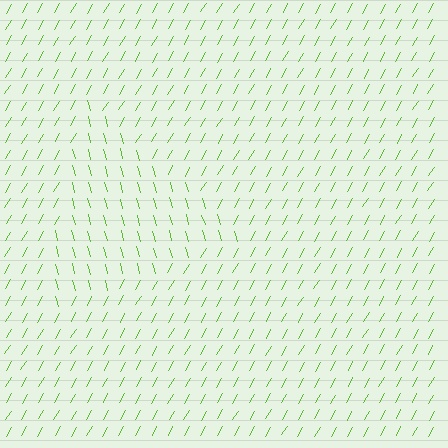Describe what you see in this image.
The image is filled with small lime line segments. A triangle region in the image has lines oriented differently from the surrounding lines, creating a visible texture boundary.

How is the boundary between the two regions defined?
The boundary is defined purely by a change in line orientation (approximately 45 degrees difference). All lines are the same color and thickness.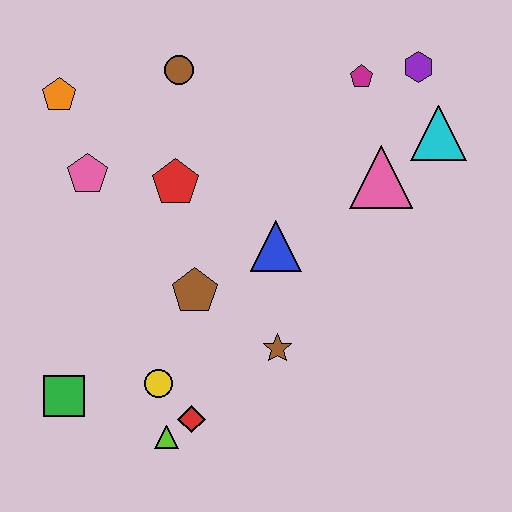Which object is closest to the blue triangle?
The brown pentagon is closest to the blue triangle.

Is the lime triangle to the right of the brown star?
No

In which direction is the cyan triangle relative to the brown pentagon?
The cyan triangle is to the right of the brown pentagon.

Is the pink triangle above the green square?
Yes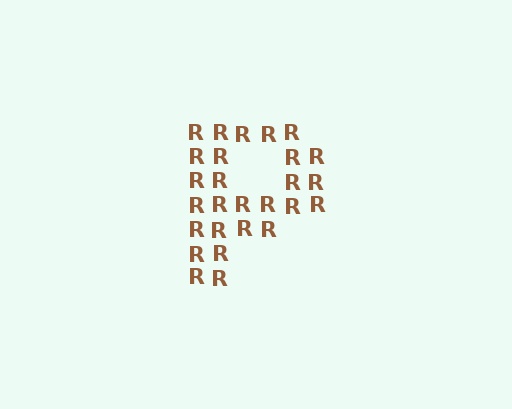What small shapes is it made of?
It is made of small letter R's.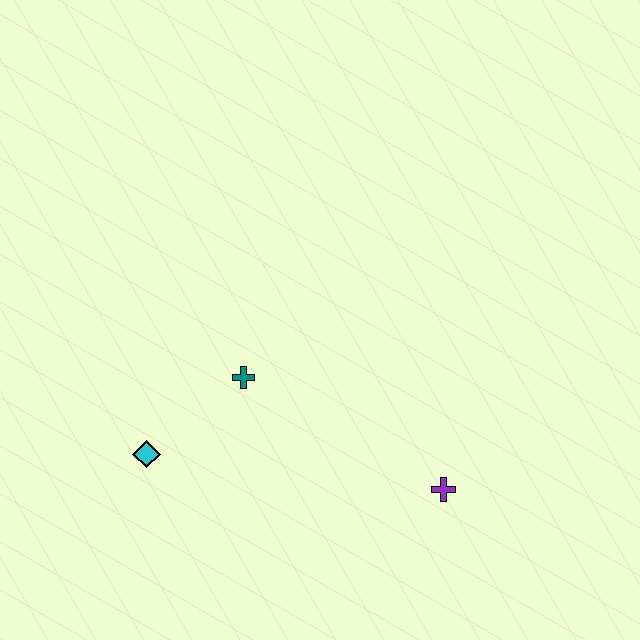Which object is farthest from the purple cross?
The cyan diamond is farthest from the purple cross.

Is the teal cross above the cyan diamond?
Yes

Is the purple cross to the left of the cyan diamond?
No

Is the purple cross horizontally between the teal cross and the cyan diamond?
No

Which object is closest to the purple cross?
The teal cross is closest to the purple cross.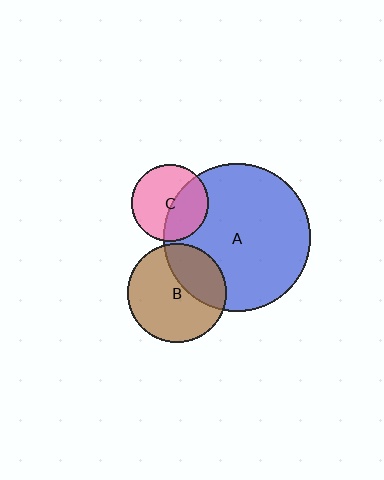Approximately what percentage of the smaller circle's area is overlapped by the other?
Approximately 35%.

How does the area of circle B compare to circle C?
Approximately 1.6 times.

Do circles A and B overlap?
Yes.